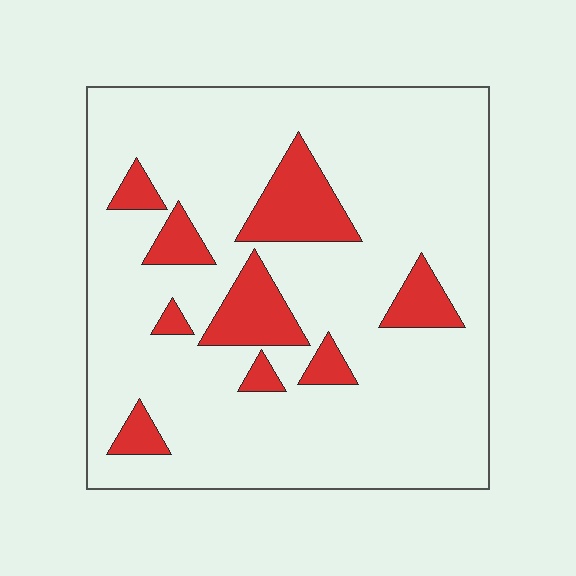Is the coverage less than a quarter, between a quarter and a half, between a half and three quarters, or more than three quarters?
Less than a quarter.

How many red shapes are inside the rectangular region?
9.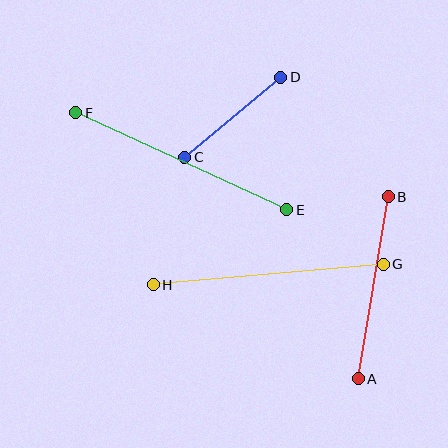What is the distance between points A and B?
The distance is approximately 185 pixels.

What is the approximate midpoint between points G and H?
The midpoint is at approximately (268, 275) pixels.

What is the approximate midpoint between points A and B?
The midpoint is at approximately (373, 288) pixels.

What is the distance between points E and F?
The distance is approximately 232 pixels.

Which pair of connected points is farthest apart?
Points E and F are farthest apart.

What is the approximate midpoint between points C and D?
The midpoint is at approximately (233, 117) pixels.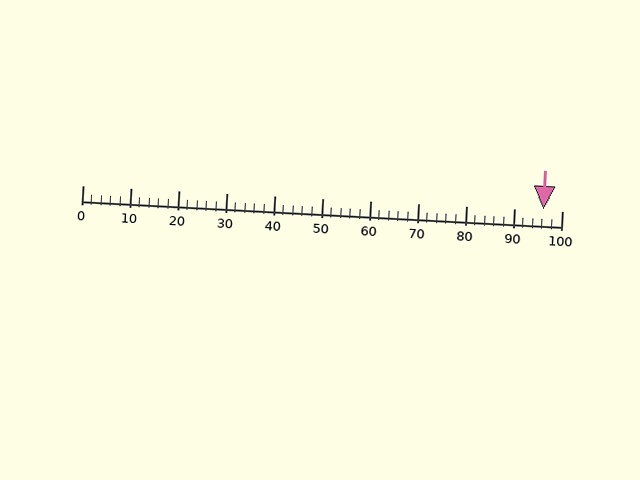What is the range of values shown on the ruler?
The ruler shows values from 0 to 100.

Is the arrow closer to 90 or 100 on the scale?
The arrow is closer to 100.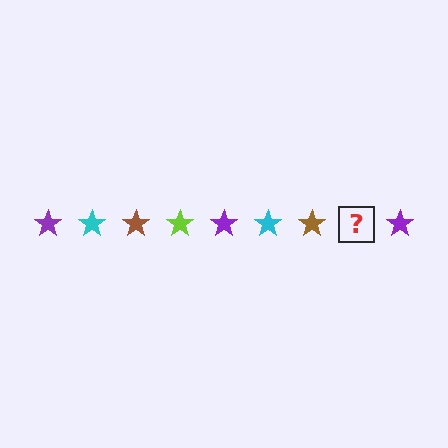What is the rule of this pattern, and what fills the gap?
The rule is that the pattern cycles through purple, cyan, brown, lime stars. The gap should be filled with a lime star.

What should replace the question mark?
The question mark should be replaced with a lime star.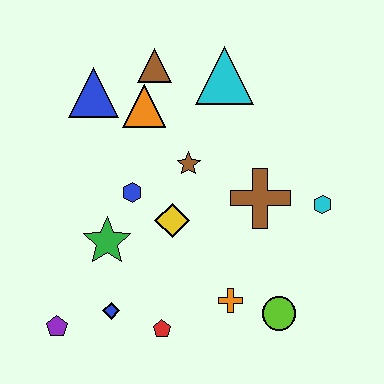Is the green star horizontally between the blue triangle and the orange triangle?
Yes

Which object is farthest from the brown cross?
The purple pentagon is farthest from the brown cross.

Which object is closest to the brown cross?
The cyan hexagon is closest to the brown cross.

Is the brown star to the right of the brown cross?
No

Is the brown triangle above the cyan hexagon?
Yes